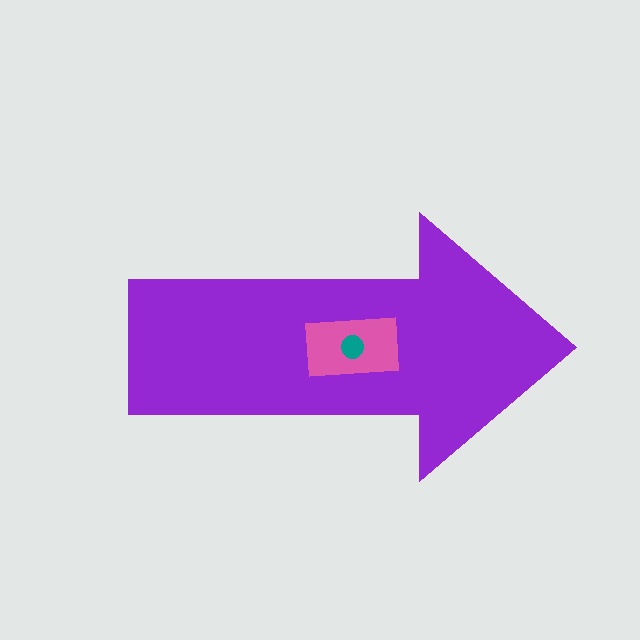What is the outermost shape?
The purple arrow.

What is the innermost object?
The teal circle.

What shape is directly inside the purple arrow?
The pink rectangle.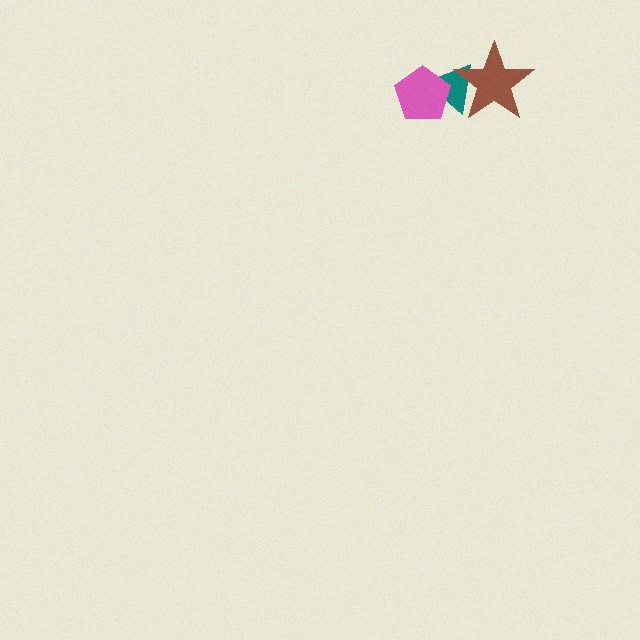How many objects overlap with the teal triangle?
2 objects overlap with the teal triangle.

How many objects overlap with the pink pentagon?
1 object overlaps with the pink pentagon.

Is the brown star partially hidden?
No, no other shape covers it.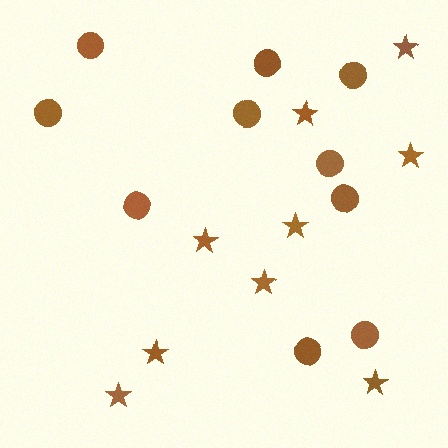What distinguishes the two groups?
There are 2 groups: one group of circles (10) and one group of stars (9).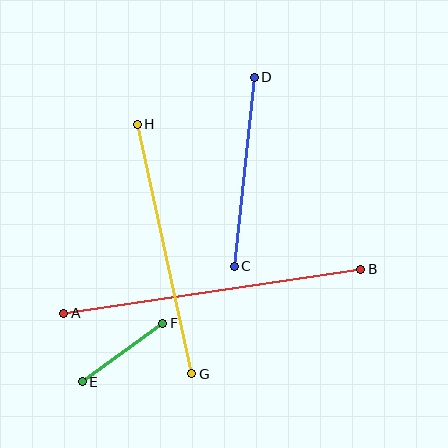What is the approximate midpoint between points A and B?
The midpoint is at approximately (212, 291) pixels.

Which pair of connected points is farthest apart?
Points A and B are farthest apart.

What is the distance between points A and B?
The distance is approximately 300 pixels.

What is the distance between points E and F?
The distance is approximately 100 pixels.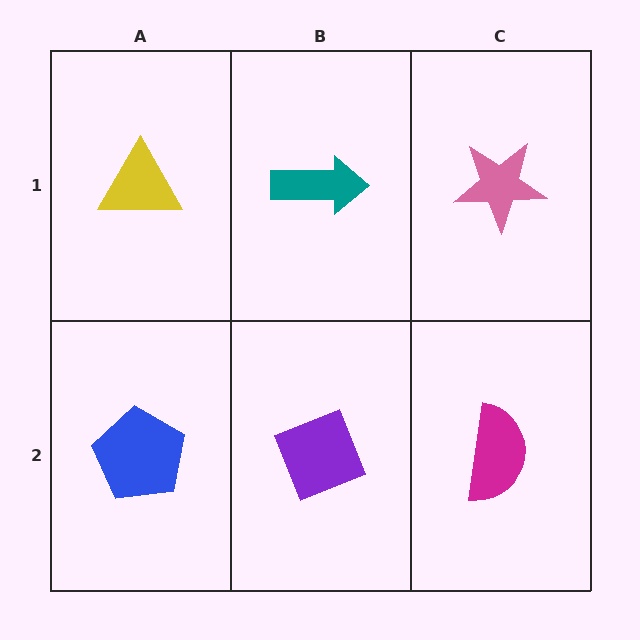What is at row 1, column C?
A pink star.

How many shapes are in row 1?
3 shapes.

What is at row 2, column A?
A blue pentagon.